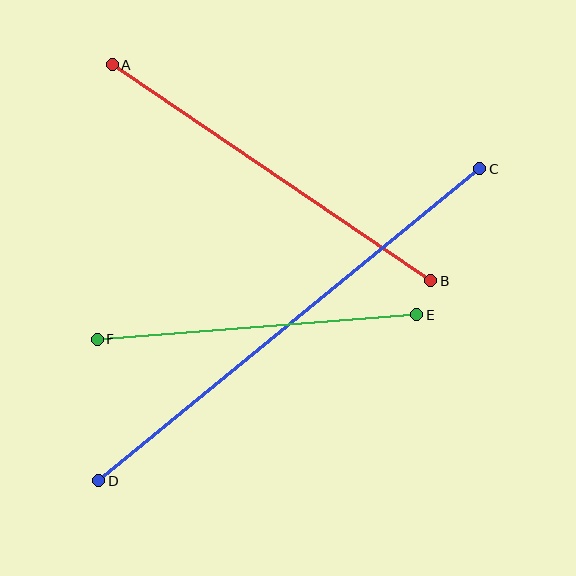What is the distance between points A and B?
The distance is approximately 385 pixels.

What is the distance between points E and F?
The distance is approximately 321 pixels.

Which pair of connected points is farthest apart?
Points C and D are farthest apart.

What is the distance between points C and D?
The distance is approximately 492 pixels.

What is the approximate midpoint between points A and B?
The midpoint is at approximately (272, 173) pixels.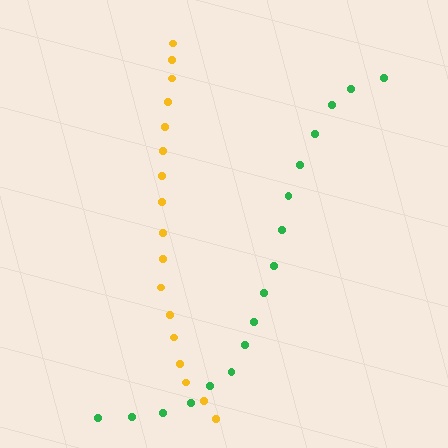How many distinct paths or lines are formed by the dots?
There are 2 distinct paths.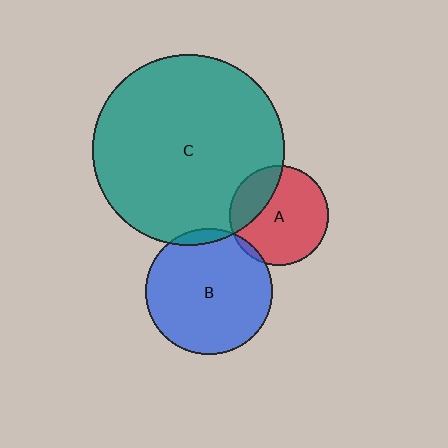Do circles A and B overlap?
Yes.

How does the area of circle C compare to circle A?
Approximately 3.7 times.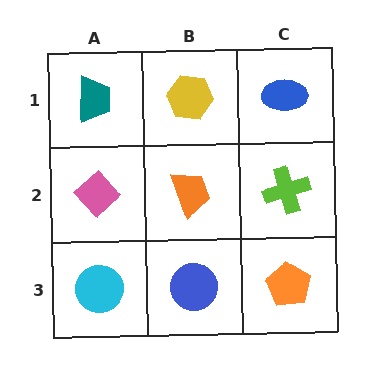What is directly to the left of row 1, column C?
A yellow hexagon.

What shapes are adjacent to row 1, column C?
A lime cross (row 2, column C), a yellow hexagon (row 1, column B).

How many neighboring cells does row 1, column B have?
3.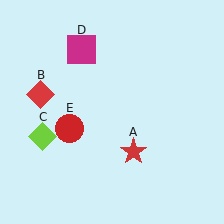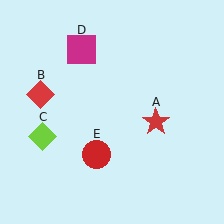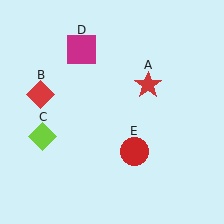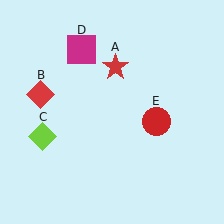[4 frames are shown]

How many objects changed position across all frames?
2 objects changed position: red star (object A), red circle (object E).